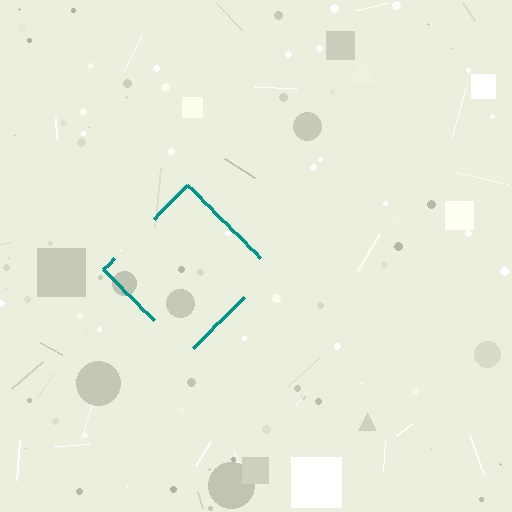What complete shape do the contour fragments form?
The contour fragments form a diamond.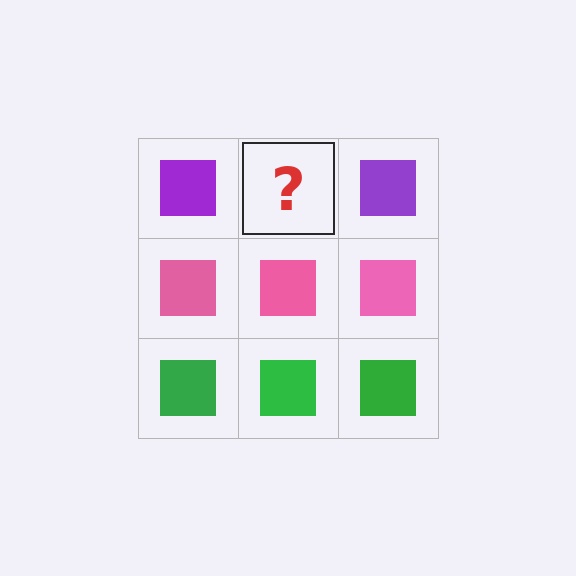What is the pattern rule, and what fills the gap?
The rule is that each row has a consistent color. The gap should be filled with a purple square.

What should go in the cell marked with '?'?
The missing cell should contain a purple square.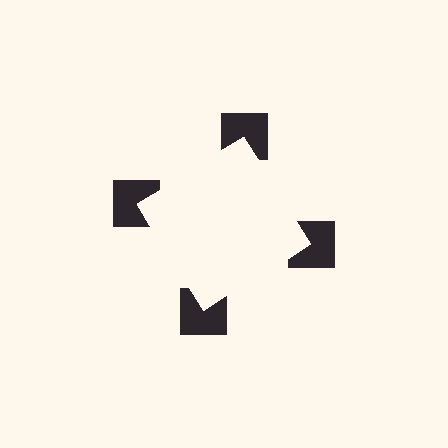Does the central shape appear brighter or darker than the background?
It typically appears slightly brighter than the background, even though no actual brightness change is drawn.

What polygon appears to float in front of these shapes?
An illusory square — its edges are inferred from the aligned wedge cuts in the notched squares, not physically drawn.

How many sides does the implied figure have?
4 sides.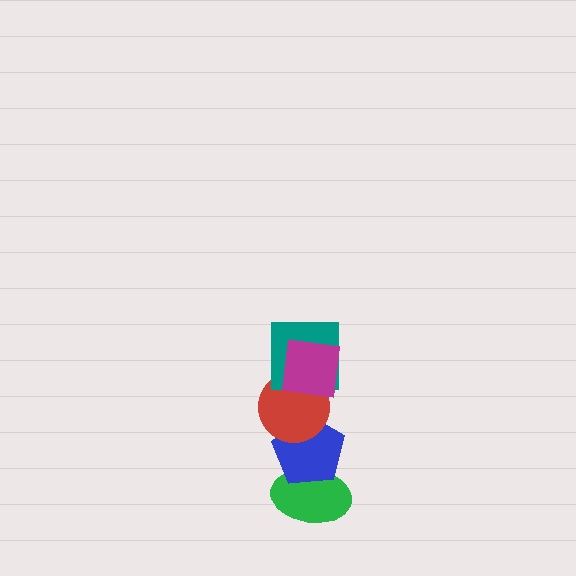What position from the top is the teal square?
The teal square is 2nd from the top.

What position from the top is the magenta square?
The magenta square is 1st from the top.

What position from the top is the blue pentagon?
The blue pentagon is 4th from the top.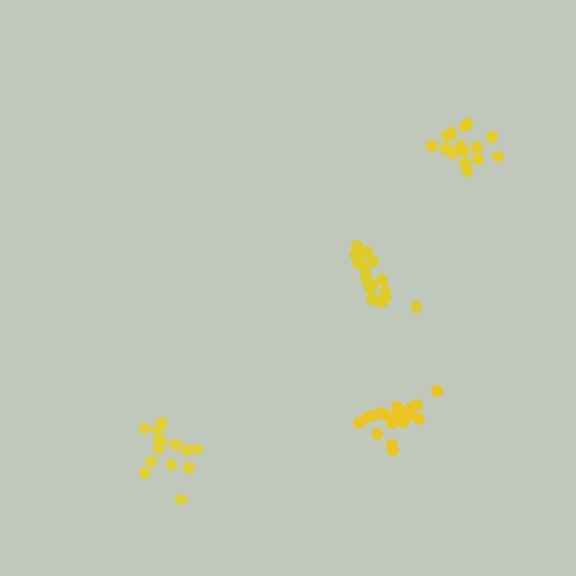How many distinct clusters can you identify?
There are 4 distinct clusters.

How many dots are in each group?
Group 1: 14 dots, Group 2: 18 dots, Group 3: 18 dots, Group 4: 16 dots (66 total).